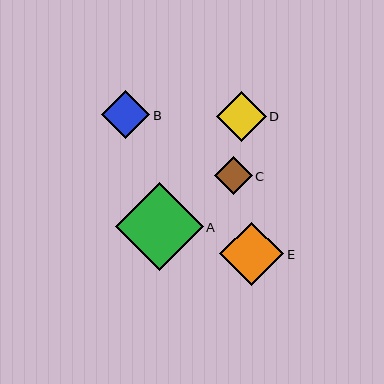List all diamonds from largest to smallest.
From largest to smallest: A, E, D, B, C.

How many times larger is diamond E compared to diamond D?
Diamond E is approximately 1.3 times the size of diamond D.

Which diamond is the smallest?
Diamond C is the smallest with a size of approximately 38 pixels.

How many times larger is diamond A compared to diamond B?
Diamond A is approximately 1.8 times the size of diamond B.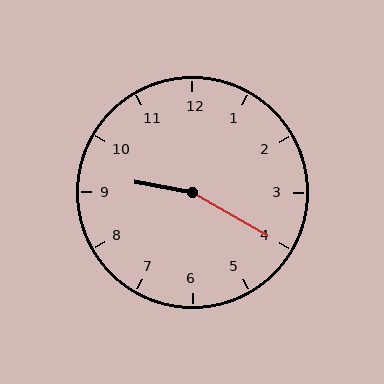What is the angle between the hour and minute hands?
Approximately 160 degrees.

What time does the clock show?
9:20.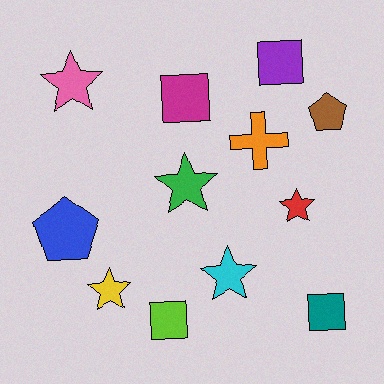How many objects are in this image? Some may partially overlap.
There are 12 objects.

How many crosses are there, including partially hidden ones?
There is 1 cross.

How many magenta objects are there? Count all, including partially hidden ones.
There is 1 magenta object.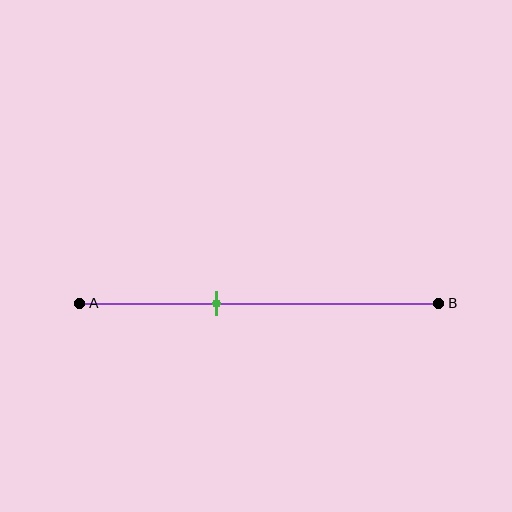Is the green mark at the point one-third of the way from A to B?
No, the mark is at about 40% from A, not at the 33% one-third point.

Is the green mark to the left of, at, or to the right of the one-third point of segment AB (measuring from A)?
The green mark is to the right of the one-third point of segment AB.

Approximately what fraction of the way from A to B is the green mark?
The green mark is approximately 40% of the way from A to B.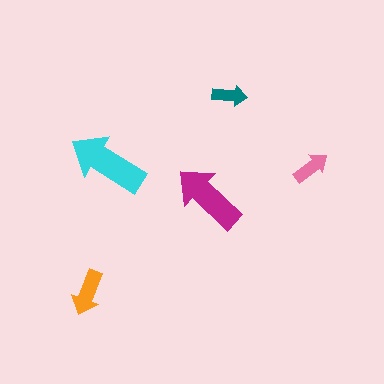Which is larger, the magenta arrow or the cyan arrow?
The cyan one.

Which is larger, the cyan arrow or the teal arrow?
The cyan one.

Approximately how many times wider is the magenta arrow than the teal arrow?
About 2 times wider.